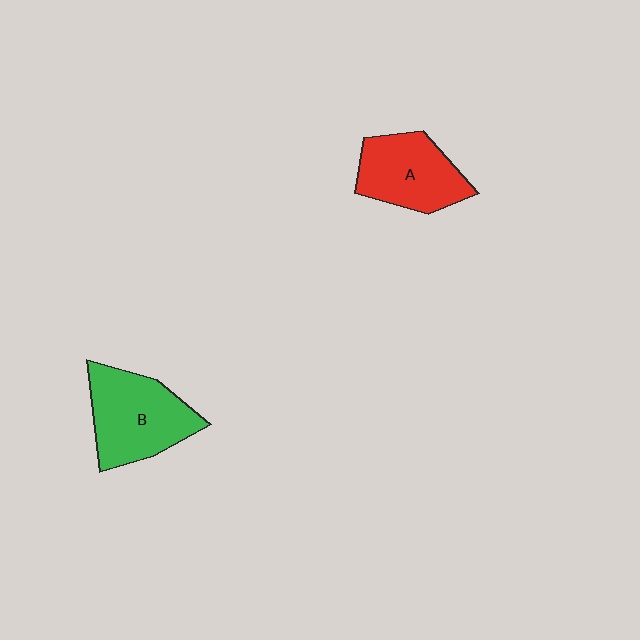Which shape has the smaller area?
Shape A (red).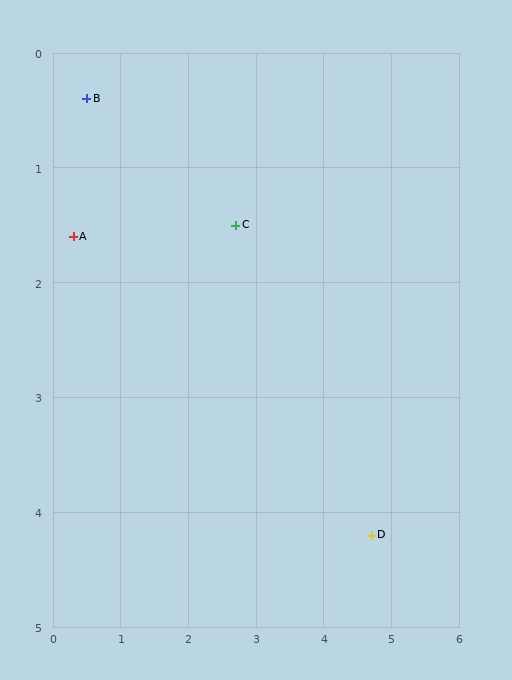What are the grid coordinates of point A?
Point A is at approximately (0.3, 1.6).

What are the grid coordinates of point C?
Point C is at approximately (2.7, 1.5).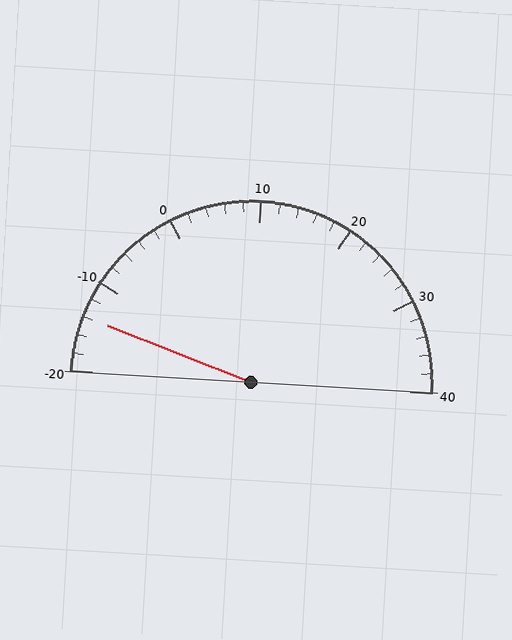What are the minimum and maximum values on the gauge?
The gauge ranges from -20 to 40.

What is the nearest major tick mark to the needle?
The nearest major tick mark is -10.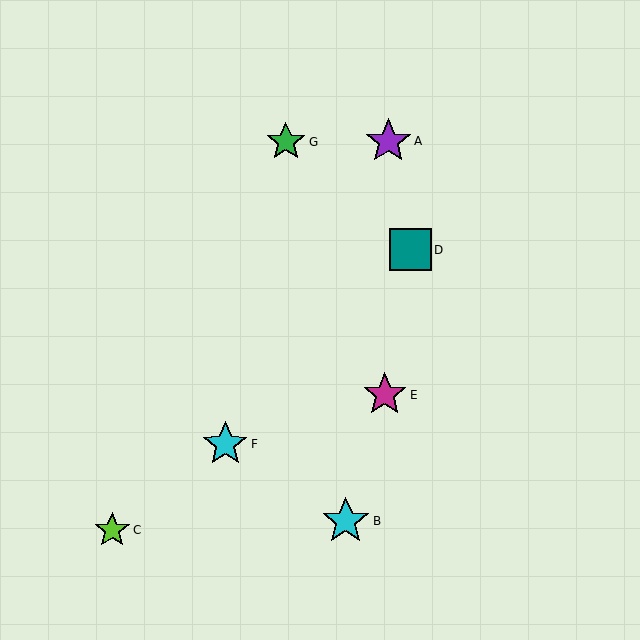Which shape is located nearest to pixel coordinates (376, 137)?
The purple star (labeled A) at (388, 141) is nearest to that location.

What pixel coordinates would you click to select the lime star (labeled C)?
Click at (112, 530) to select the lime star C.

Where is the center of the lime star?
The center of the lime star is at (112, 530).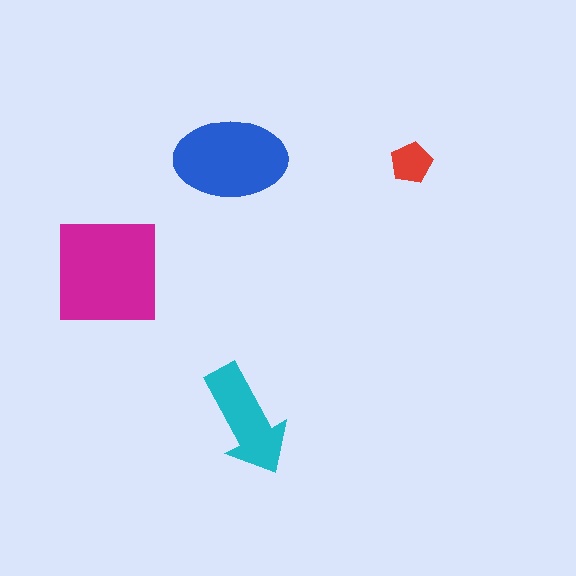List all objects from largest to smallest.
The magenta square, the blue ellipse, the cyan arrow, the red pentagon.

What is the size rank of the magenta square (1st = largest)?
1st.